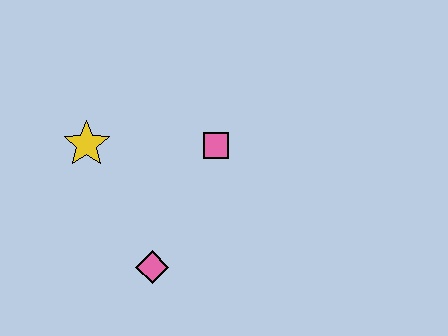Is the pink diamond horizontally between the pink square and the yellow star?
Yes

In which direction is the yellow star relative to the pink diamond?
The yellow star is above the pink diamond.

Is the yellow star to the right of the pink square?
No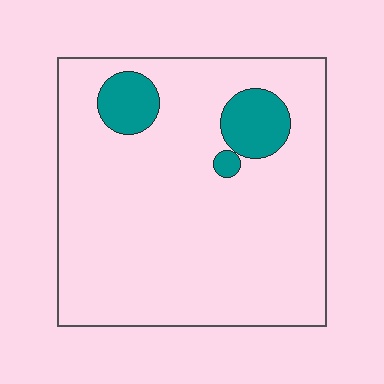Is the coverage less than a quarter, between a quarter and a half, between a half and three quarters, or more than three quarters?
Less than a quarter.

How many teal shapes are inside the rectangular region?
3.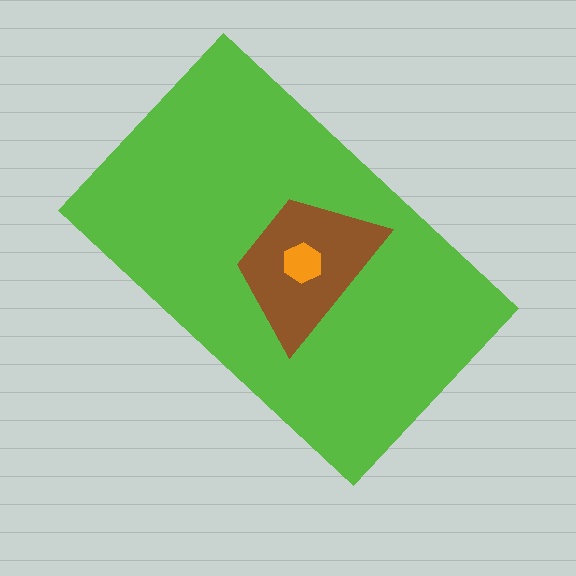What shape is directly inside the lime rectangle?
The brown trapezoid.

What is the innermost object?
The orange hexagon.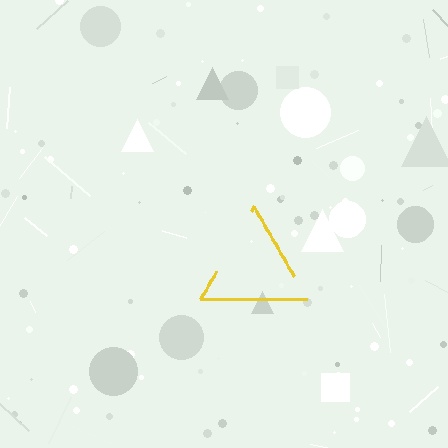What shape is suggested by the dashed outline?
The dashed outline suggests a triangle.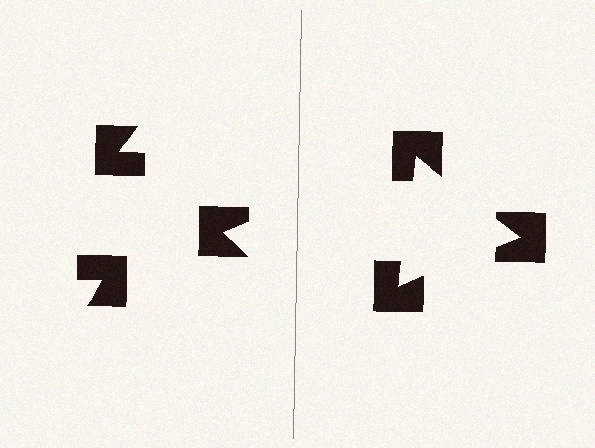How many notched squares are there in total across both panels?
6 — 3 on each side.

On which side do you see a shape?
An illusory triangle appears on the right side. On the left side the wedge cuts are rotated, so no coherent shape forms.